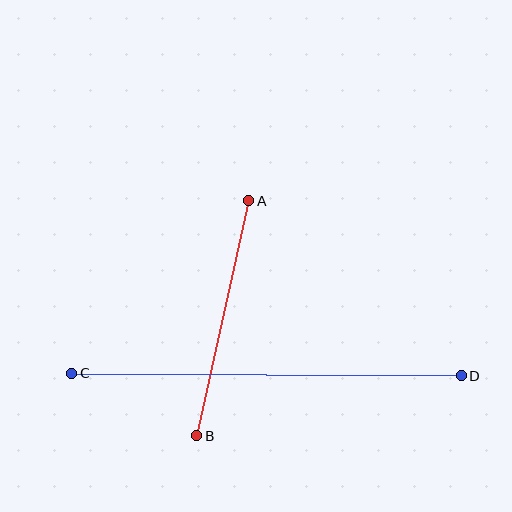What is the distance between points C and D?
The distance is approximately 389 pixels.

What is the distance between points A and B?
The distance is approximately 240 pixels.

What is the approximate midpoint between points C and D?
The midpoint is at approximately (267, 374) pixels.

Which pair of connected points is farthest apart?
Points C and D are farthest apart.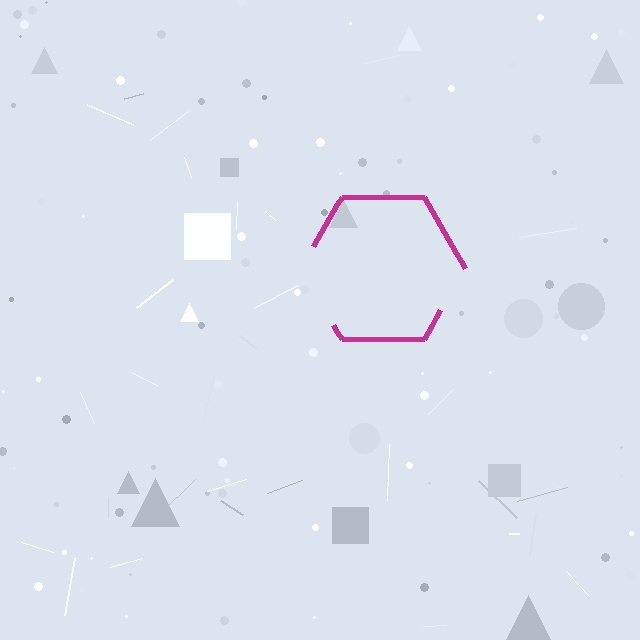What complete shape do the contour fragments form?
The contour fragments form a hexagon.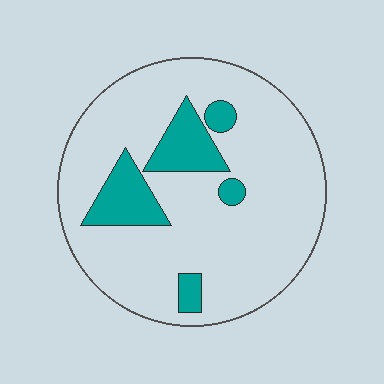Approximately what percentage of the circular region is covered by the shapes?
Approximately 15%.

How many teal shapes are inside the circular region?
5.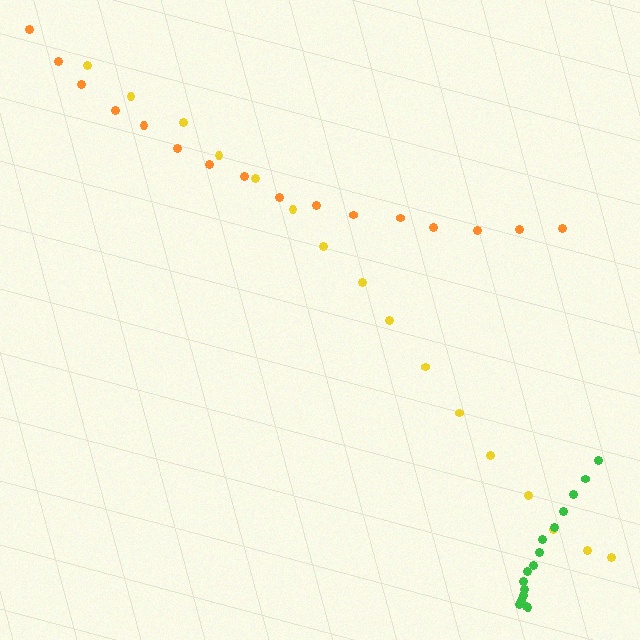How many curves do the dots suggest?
There are 3 distinct paths.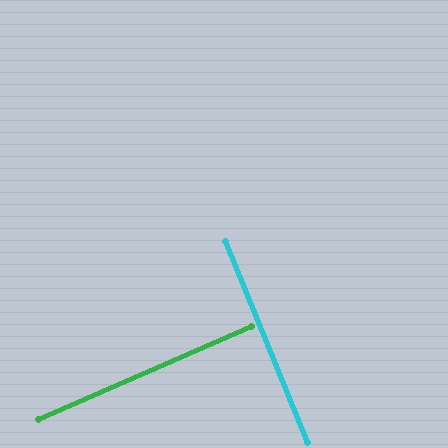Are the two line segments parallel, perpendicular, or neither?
Perpendicular — they meet at approximately 89°.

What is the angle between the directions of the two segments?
Approximately 89 degrees.